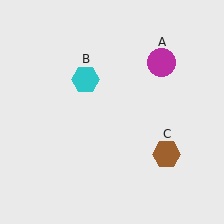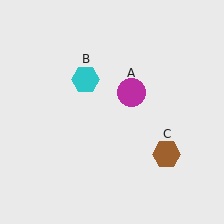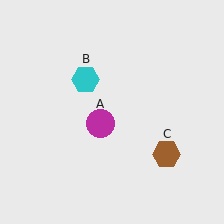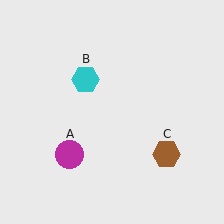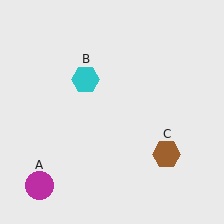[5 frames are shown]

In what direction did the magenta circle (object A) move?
The magenta circle (object A) moved down and to the left.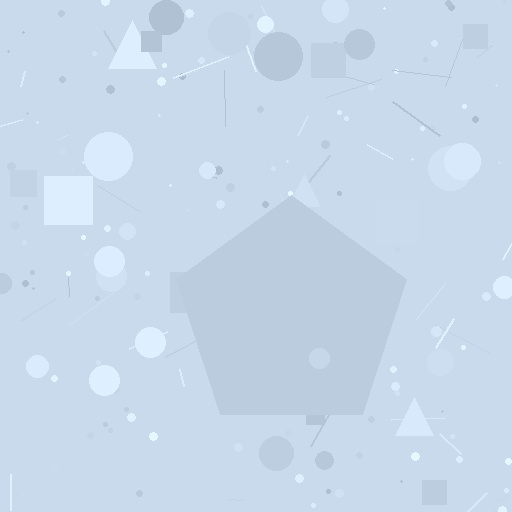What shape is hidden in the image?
A pentagon is hidden in the image.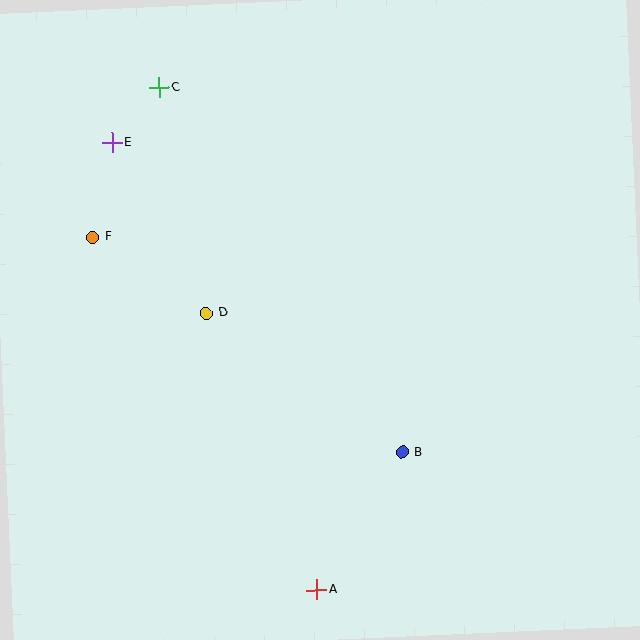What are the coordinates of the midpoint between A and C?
The midpoint between A and C is at (238, 339).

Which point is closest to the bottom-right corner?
Point B is closest to the bottom-right corner.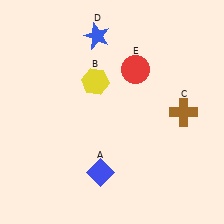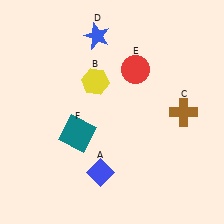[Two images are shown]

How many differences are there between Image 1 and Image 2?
There is 1 difference between the two images.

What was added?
A teal square (F) was added in Image 2.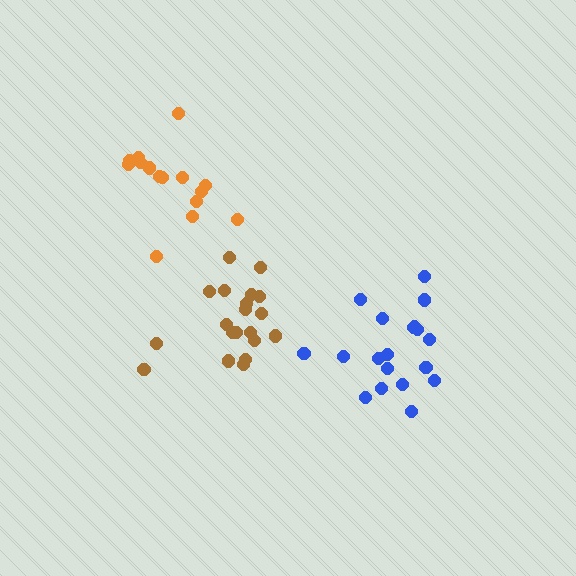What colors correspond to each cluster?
The clusters are colored: brown, orange, blue.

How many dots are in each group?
Group 1: 20 dots, Group 2: 15 dots, Group 3: 20 dots (55 total).